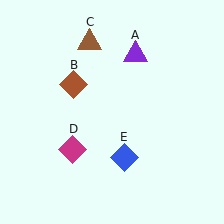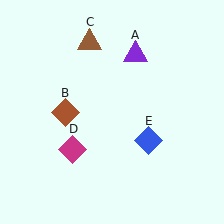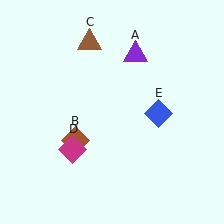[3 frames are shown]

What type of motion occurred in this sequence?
The brown diamond (object B), blue diamond (object E) rotated counterclockwise around the center of the scene.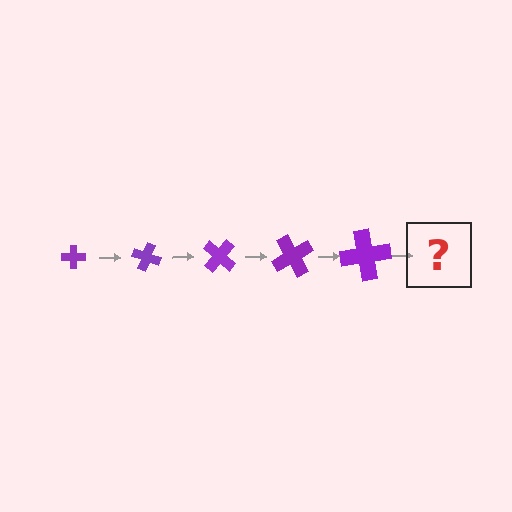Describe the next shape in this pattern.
It should be a cross, larger than the previous one and rotated 100 degrees from the start.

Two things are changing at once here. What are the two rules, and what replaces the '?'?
The two rules are that the cross grows larger each step and it rotates 20 degrees each step. The '?' should be a cross, larger than the previous one and rotated 100 degrees from the start.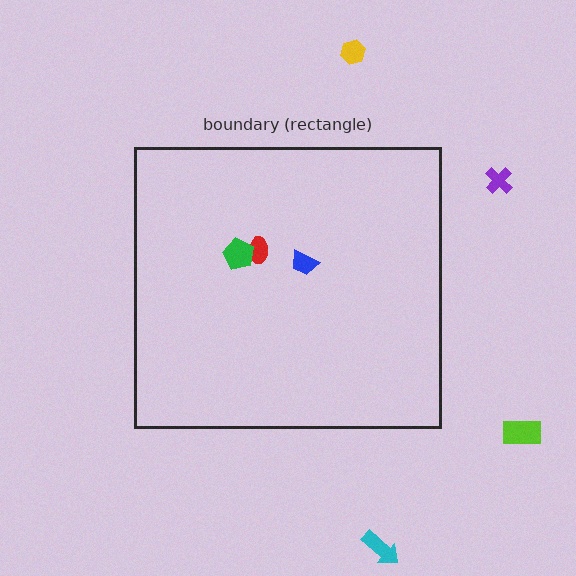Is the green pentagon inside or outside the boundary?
Inside.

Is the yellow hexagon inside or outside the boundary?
Outside.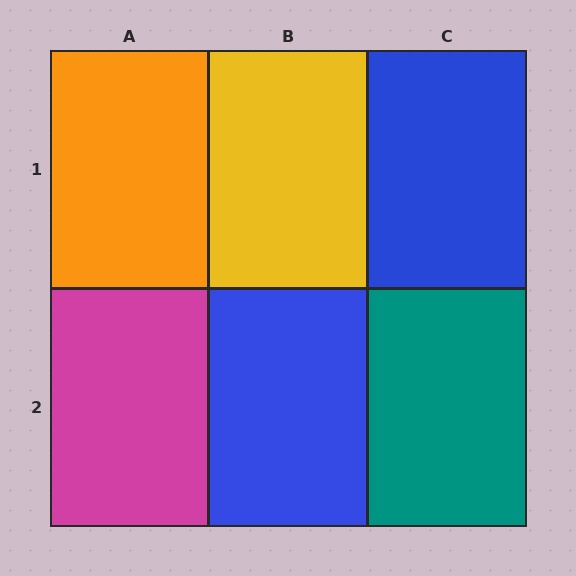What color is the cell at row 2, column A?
Magenta.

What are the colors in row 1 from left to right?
Orange, yellow, blue.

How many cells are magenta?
1 cell is magenta.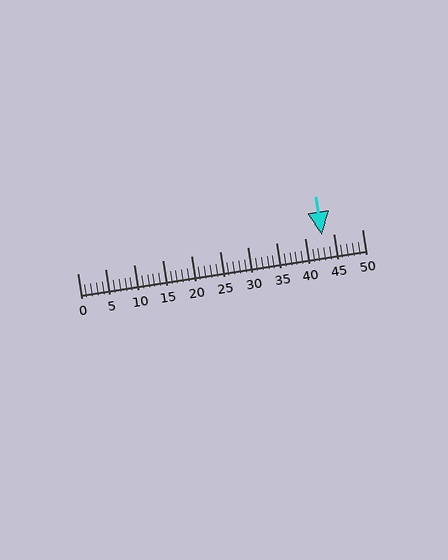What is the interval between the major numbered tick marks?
The major tick marks are spaced 5 units apart.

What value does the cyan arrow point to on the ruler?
The cyan arrow points to approximately 43.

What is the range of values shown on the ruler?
The ruler shows values from 0 to 50.